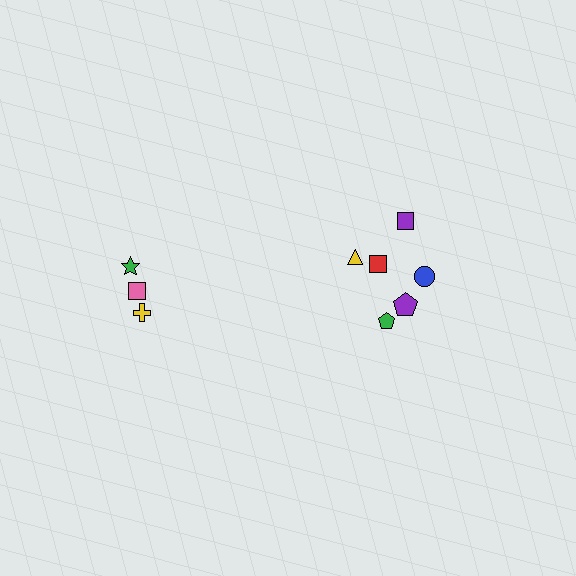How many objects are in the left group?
There are 3 objects.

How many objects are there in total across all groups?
There are 9 objects.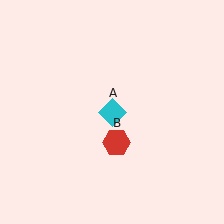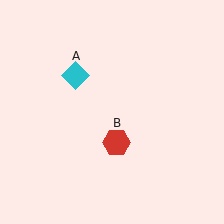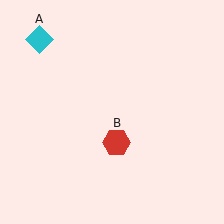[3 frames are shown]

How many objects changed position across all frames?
1 object changed position: cyan diamond (object A).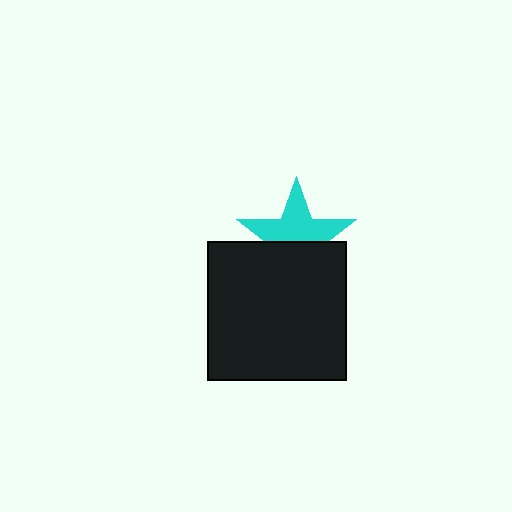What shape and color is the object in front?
The object in front is a black square.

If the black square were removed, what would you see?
You would see the complete cyan star.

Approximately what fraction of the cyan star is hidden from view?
Roughly 43% of the cyan star is hidden behind the black square.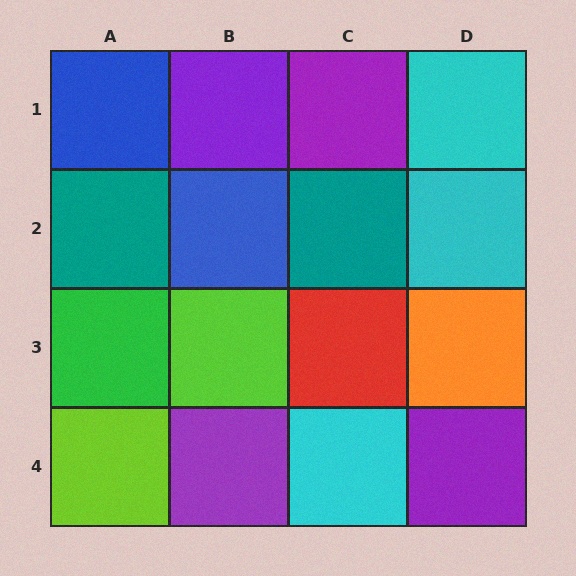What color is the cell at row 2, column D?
Cyan.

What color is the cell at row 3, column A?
Green.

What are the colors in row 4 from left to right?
Lime, purple, cyan, purple.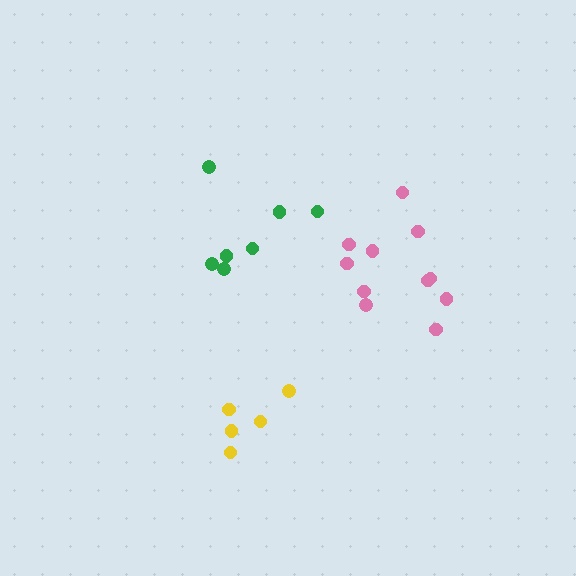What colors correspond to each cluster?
The clusters are colored: pink, yellow, green.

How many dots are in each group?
Group 1: 11 dots, Group 2: 5 dots, Group 3: 7 dots (23 total).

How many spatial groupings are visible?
There are 3 spatial groupings.